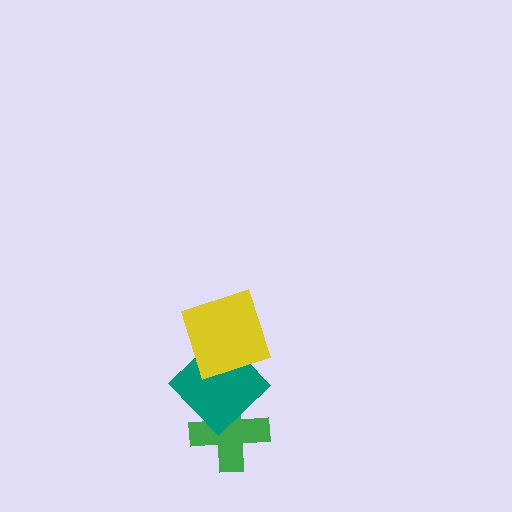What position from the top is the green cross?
The green cross is 3rd from the top.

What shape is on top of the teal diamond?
The yellow square is on top of the teal diamond.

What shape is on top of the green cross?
The teal diamond is on top of the green cross.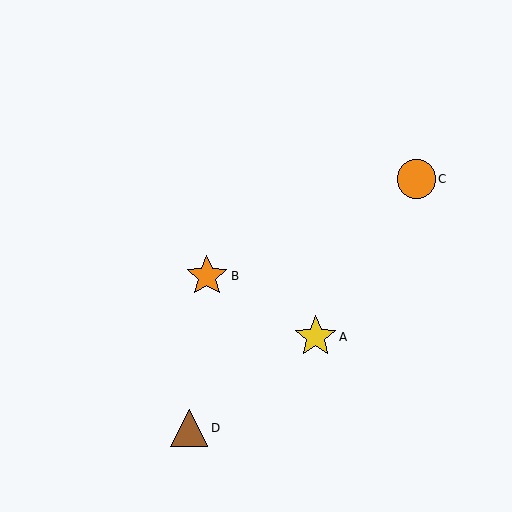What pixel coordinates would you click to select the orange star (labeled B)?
Click at (207, 276) to select the orange star B.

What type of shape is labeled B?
Shape B is an orange star.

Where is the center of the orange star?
The center of the orange star is at (207, 276).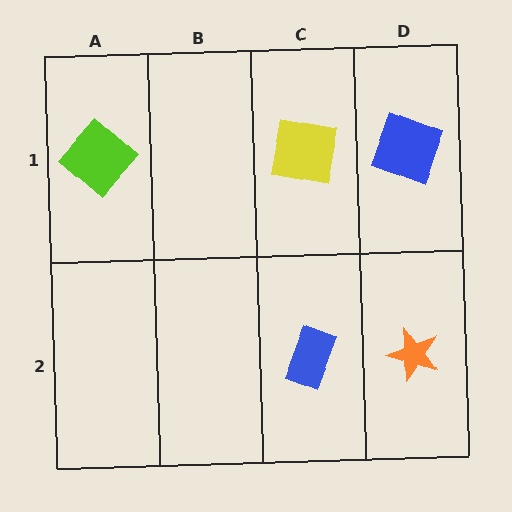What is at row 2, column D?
An orange star.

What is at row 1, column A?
A lime diamond.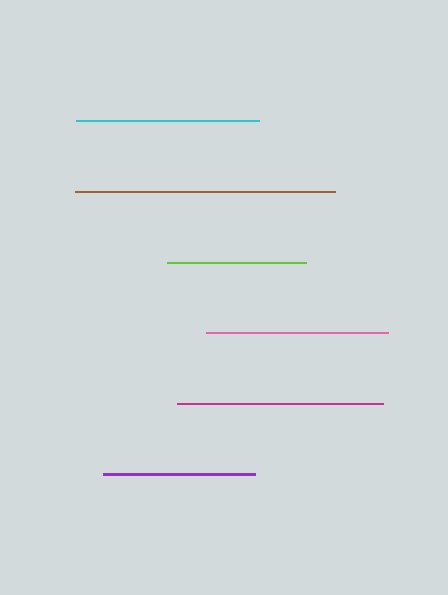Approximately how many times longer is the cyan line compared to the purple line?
The cyan line is approximately 1.2 times the length of the purple line.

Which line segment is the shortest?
The lime line is the shortest at approximately 140 pixels.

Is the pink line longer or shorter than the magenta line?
The magenta line is longer than the pink line.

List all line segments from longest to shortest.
From longest to shortest: brown, magenta, cyan, pink, purple, lime.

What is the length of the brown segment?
The brown segment is approximately 260 pixels long.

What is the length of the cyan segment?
The cyan segment is approximately 184 pixels long.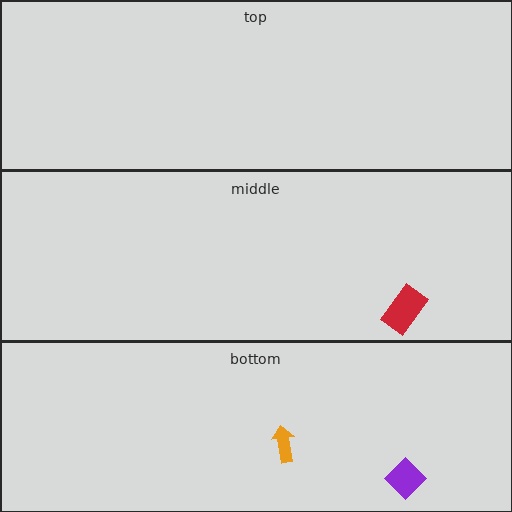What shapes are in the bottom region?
The purple diamond, the orange arrow.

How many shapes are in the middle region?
1.